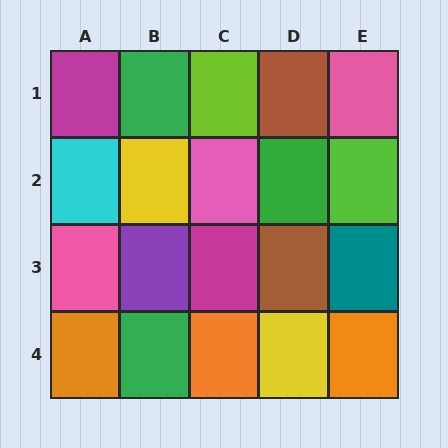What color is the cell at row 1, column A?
Magenta.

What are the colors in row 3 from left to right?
Pink, purple, magenta, brown, teal.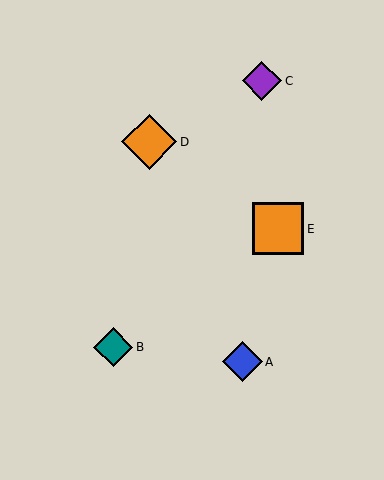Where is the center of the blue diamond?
The center of the blue diamond is at (242, 362).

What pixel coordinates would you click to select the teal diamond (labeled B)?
Click at (113, 347) to select the teal diamond B.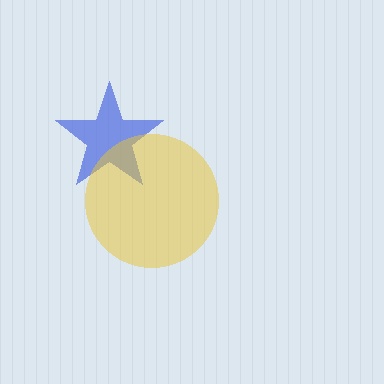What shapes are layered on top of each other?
The layered shapes are: a blue star, a yellow circle.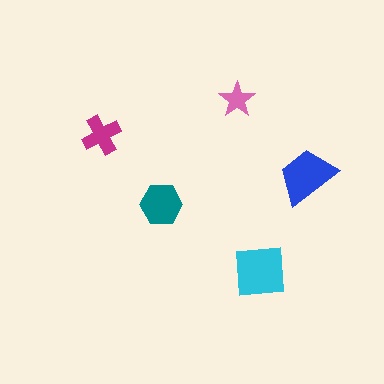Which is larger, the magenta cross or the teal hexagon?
The teal hexagon.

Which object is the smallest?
The pink star.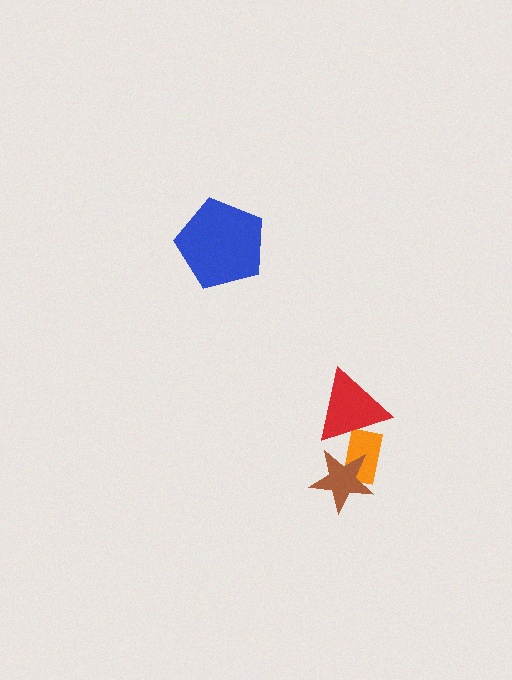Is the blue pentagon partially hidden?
No, no other shape covers it.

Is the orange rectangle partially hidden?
Yes, it is partially covered by another shape.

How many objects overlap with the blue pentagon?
0 objects overlap with the blue pentagon.